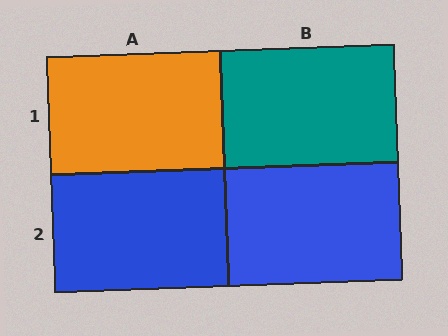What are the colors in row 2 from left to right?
Blue, blue.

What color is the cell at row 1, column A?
Orange.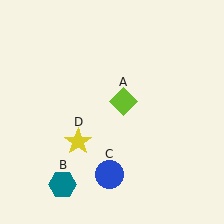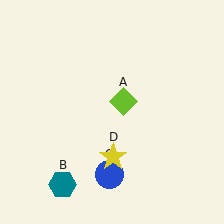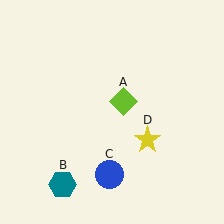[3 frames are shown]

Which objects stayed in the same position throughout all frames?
Lime diamond (object A) and teal hexagon (object B) and blue circle (object C) remained stationary.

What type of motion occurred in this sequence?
The yellow star (object D) rotated counterclockwise around the center of the scene.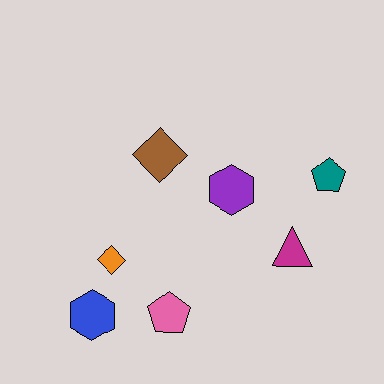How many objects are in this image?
There are 7 objects.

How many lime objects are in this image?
There are no lime objects.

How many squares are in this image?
There are no squares.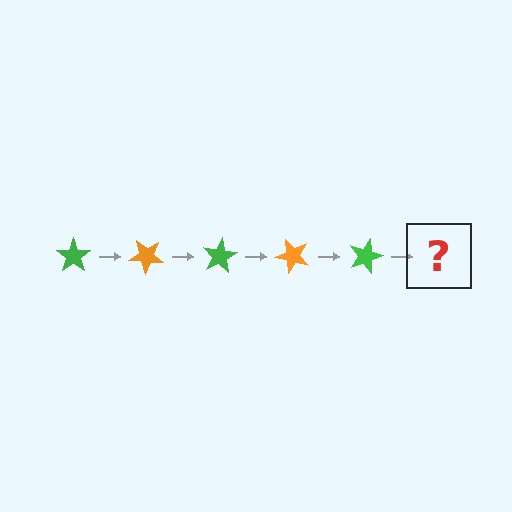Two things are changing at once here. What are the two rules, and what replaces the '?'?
The two rules are that it rotates 40 degrees each step and the color cycles through green and orange. The '?' should be an orange star, rotated 200 degrees from the start.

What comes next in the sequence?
The next element should be an orange star, rotated 200 degrees from the start.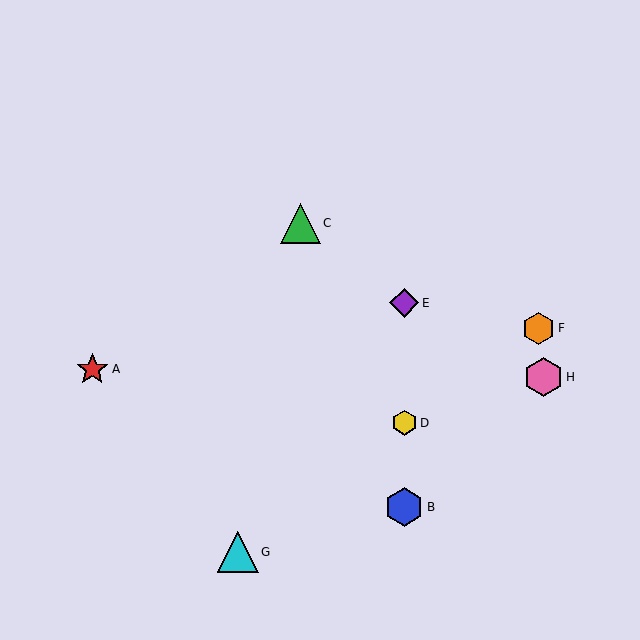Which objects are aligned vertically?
Objects B, D, E are aligned vertically.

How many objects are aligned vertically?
3 objects (B, D, E) are aligned vertically.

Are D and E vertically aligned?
Yes, both are at x≈404.